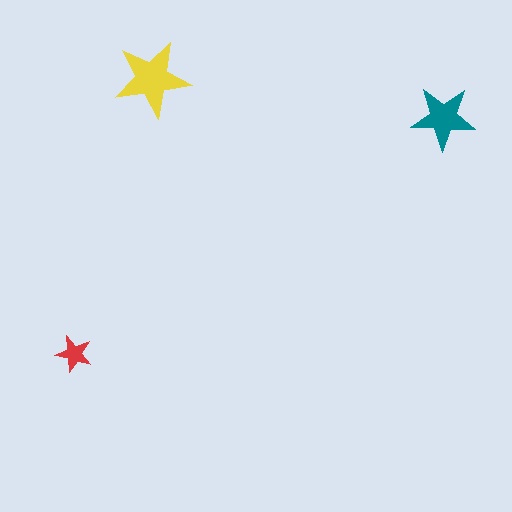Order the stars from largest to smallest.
the yellow one, the teal one, the red one.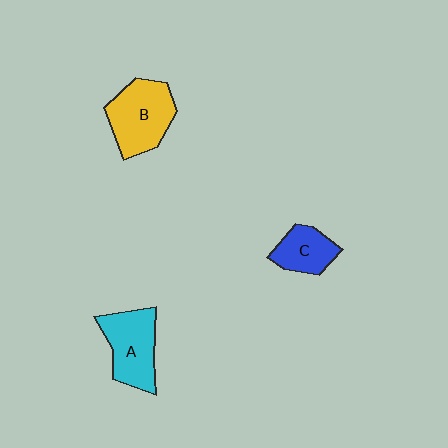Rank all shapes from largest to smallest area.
From largest to smallest: B (yellow), A (cyan), C (blue).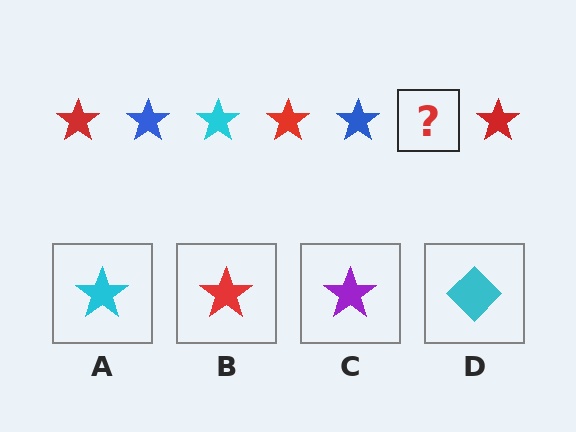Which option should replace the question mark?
Option A.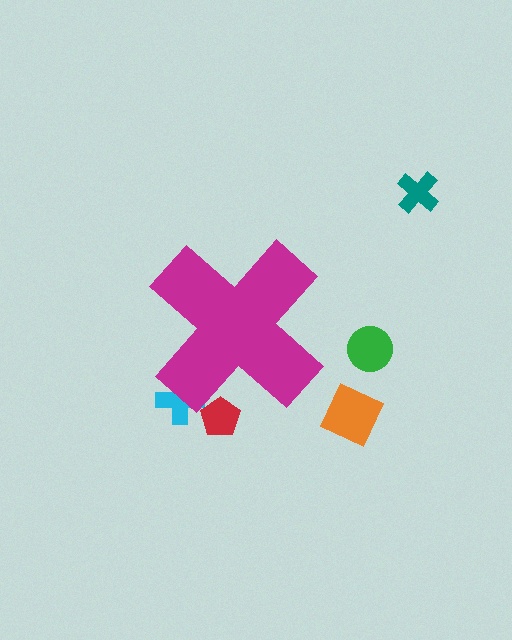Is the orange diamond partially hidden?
No, the orange diamond is fully visible.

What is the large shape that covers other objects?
A magenta cross.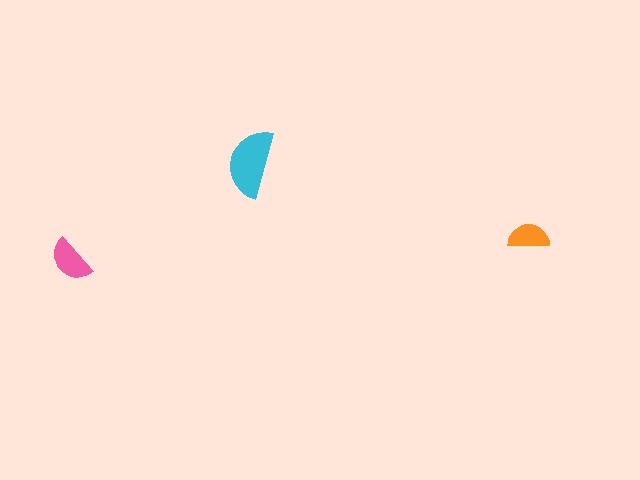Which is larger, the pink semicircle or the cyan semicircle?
The cyan one.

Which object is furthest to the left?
The pink semicircle is leftmost.